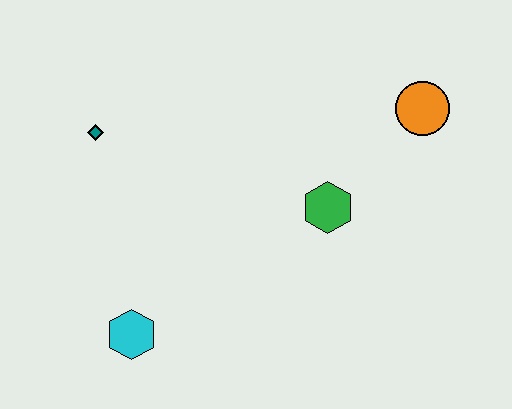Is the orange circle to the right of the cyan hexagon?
Yes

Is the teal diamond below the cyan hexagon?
No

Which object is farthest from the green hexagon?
The teal diamond is farthest from the green hexagon.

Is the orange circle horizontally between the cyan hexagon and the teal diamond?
No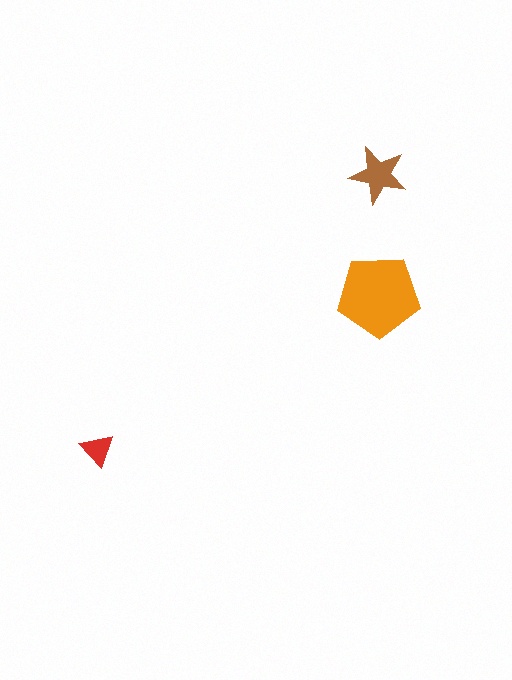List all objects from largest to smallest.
The orange pentagon, the brown star, the red triangle.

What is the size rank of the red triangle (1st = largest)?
3rd.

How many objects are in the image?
There are 3 objects in the image.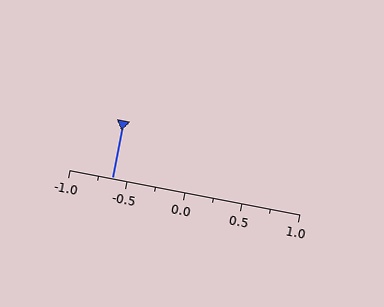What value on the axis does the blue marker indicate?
The marker indicates approximately -0.62.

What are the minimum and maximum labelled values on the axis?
The axis runs from -1.0 to 1.0.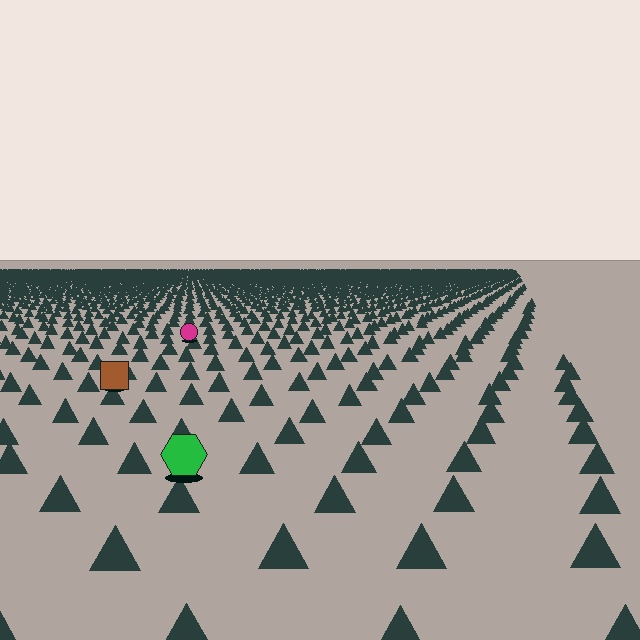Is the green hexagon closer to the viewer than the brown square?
Yes. The green hexagon is closer — you can tell from the texture gradient: the ground texture is coarser near it.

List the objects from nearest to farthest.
From nearest to farthest: the green hexagon, the brown square, the magenta circle.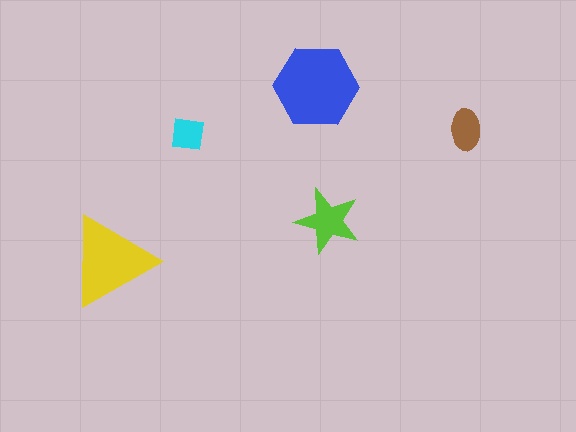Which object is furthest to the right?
The brown ellipse is rightmost.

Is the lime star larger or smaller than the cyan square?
Larger.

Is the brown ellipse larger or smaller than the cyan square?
Larger.